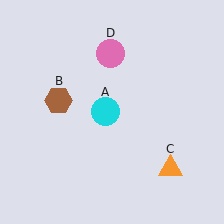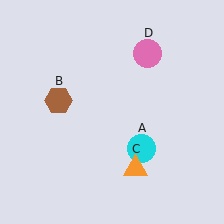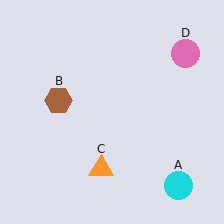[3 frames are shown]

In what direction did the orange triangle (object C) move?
The orange triangle (object C) moved left.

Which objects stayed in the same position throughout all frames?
Brown hexagon (object B) remained stationary.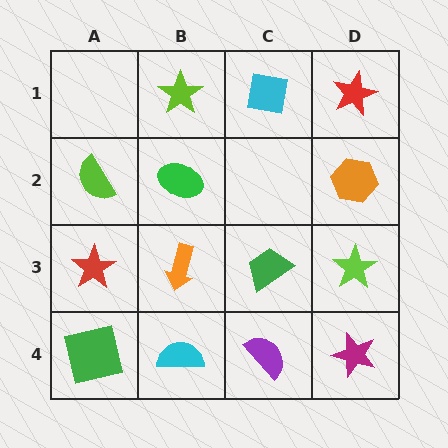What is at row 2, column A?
A lime semicircle.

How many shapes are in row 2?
3 shapes.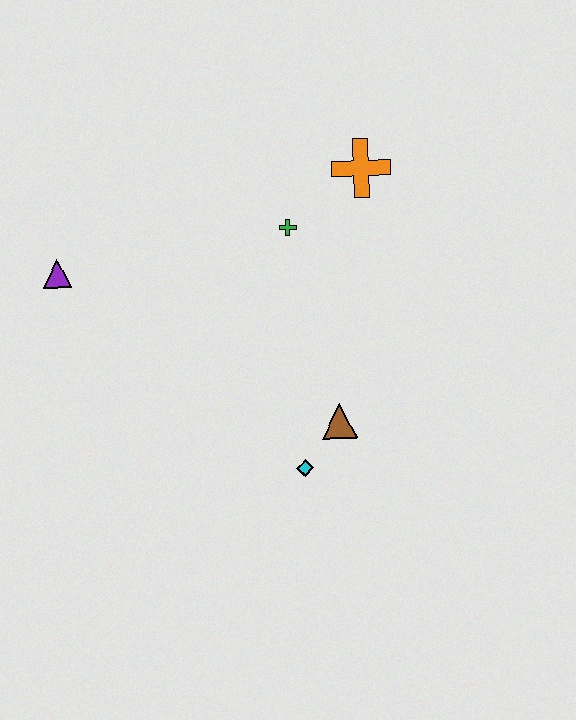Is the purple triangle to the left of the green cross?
Yes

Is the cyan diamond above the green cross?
No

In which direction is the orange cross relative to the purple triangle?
The orange cross is to the right of the purple triangle.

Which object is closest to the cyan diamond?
The brown triangle is closest to the cyan diamond.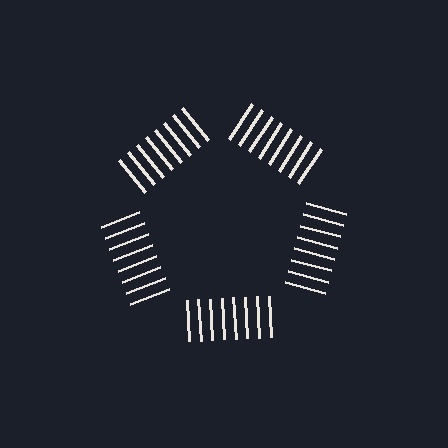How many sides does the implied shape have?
5 sides — the line-ends trace a pentagon.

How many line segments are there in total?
40 — 8 along each of the 5 edges.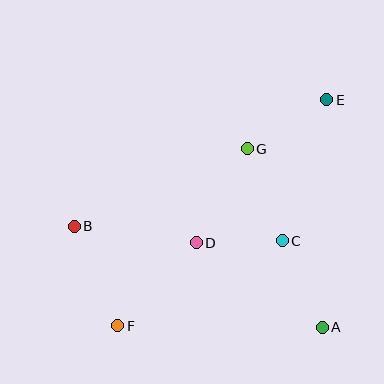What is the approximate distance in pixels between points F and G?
The distance between F and G is approximately 219 pixels.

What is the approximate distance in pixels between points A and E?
The distance between A and E is approximately 228 pixels.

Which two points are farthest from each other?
Points E and F are farthest from each other.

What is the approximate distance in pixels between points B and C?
The distance between B and C is approximately 209 pixels.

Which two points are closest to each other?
Points C and D are closest to each other.